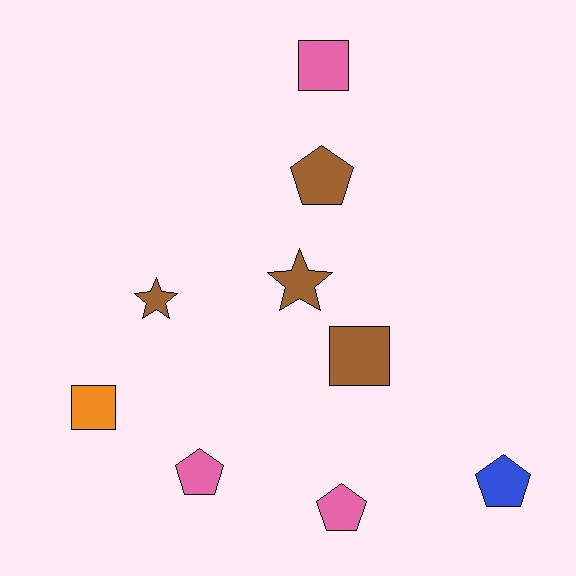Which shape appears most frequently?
Pentagon, with 4 objects.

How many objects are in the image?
There are 9 objects.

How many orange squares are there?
There is 1 orange square.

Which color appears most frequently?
Brown, with 4 objects.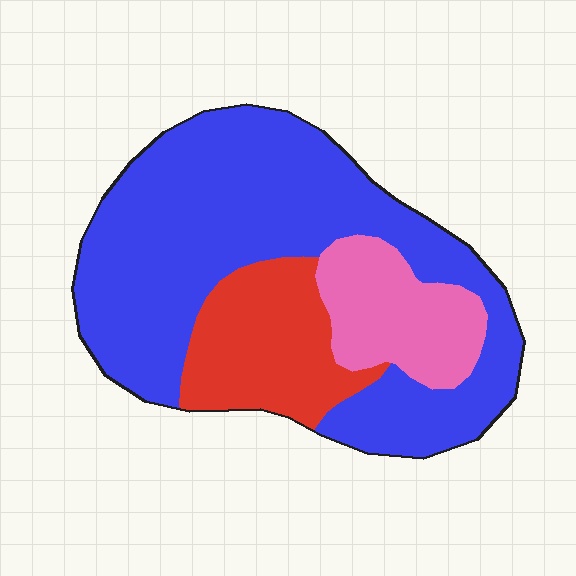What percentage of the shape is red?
Red covers around 20% of the shape.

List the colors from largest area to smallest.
From largest to smallest: blue, red, pink.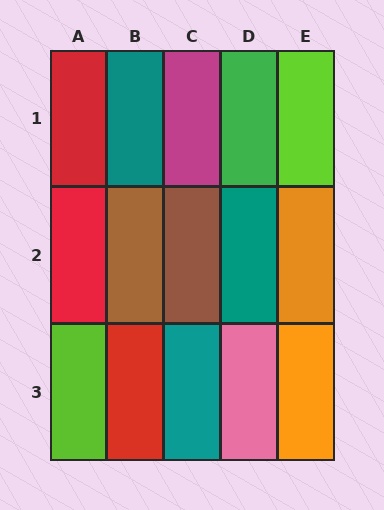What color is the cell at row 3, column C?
Teal.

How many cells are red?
3 cells are red.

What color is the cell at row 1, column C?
Magenta.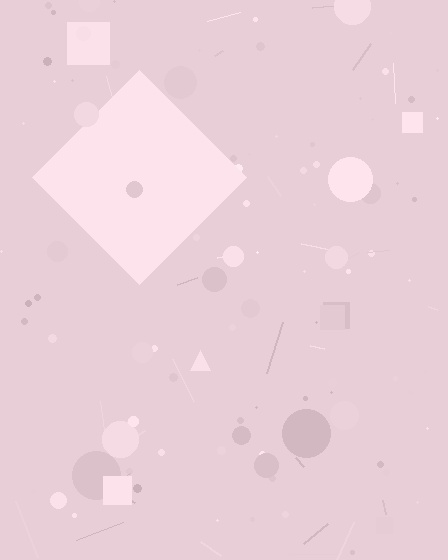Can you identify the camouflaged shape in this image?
The camouflaged shape is a diamond.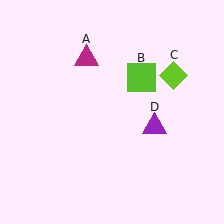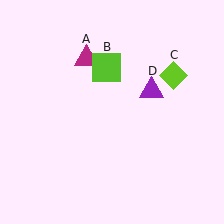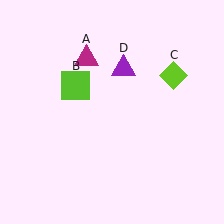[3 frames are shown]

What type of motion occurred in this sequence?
The lime square (object B), purple triangle (object D) rotated counterclockwise around the center of the scene.